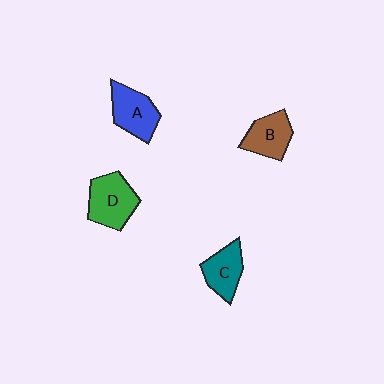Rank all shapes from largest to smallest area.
From largest to smallest: D (green), A (blue), B (brown), C (teal).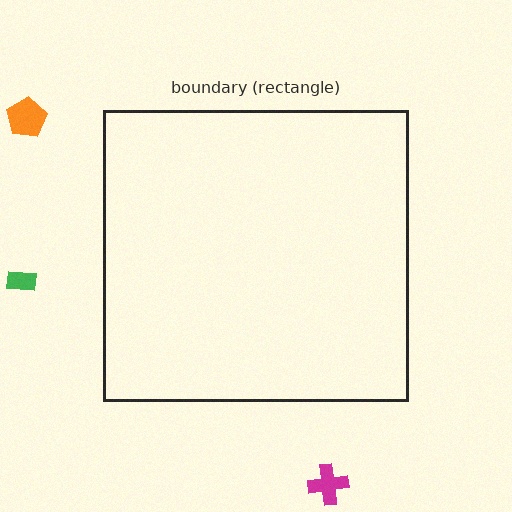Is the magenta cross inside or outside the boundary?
Outside.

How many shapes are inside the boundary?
0 inside, 3 outside.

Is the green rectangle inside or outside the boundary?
Outside.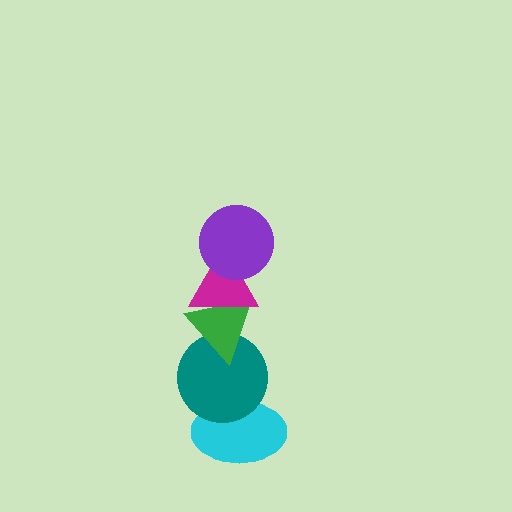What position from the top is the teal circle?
The teal circle is 4th from the top.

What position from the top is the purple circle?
The purple circle is 1st from the top.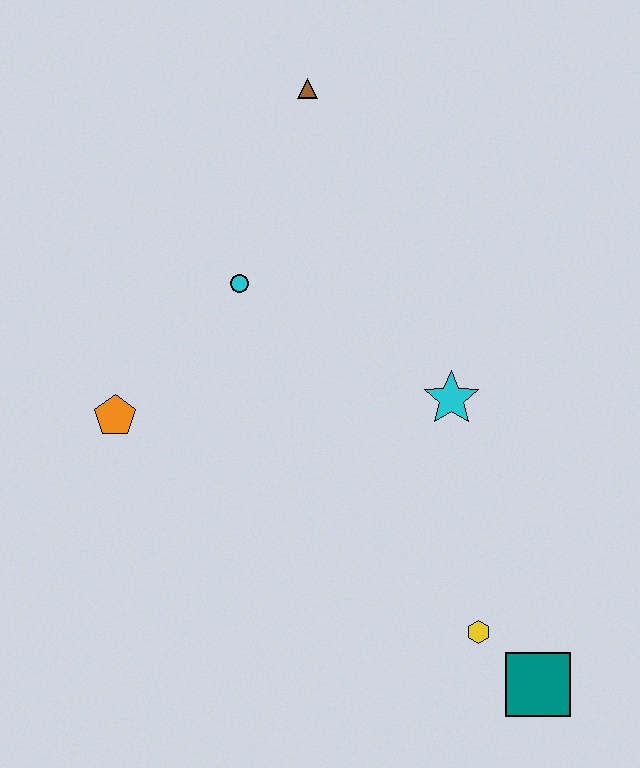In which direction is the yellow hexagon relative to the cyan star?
The yellow hexagon is below the cyan star.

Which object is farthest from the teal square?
The brown triangle is farthest from the teal square.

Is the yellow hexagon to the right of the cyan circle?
Yes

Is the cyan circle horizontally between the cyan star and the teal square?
No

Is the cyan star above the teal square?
Yes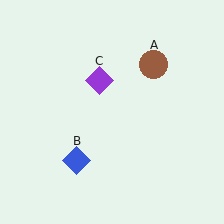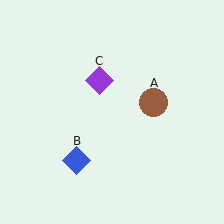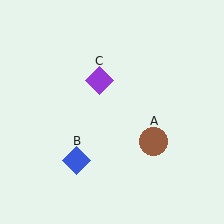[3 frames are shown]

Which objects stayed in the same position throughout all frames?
Blue diamond (object B) and purple diamond (object C) remained stationary.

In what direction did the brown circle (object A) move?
The brown circle (object A) moved down.